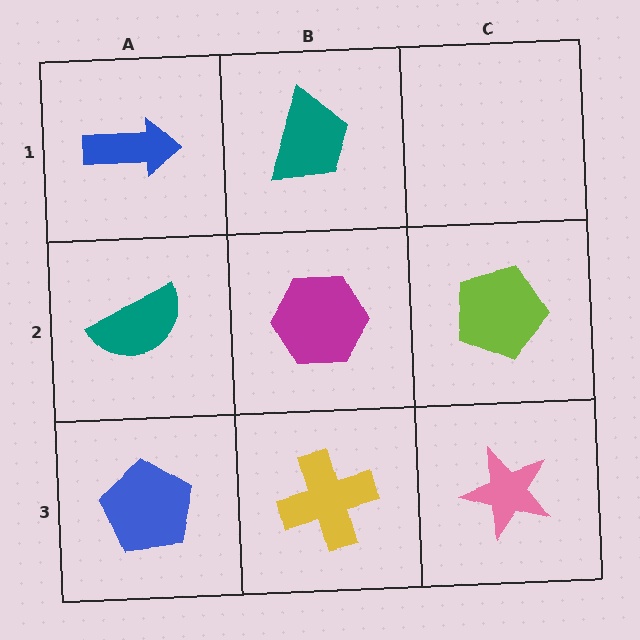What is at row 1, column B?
A teal trapezoid.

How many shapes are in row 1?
2 shapes.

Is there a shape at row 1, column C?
No, that cell is empty.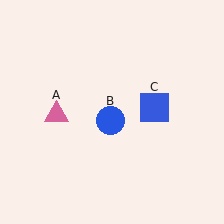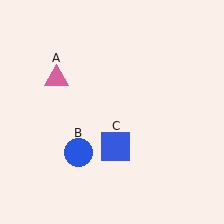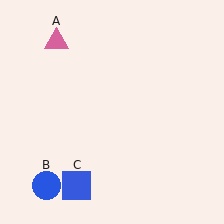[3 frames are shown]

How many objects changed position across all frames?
3 objects changed position: pink triangle (object A), blue circle (object B), blue square (object C).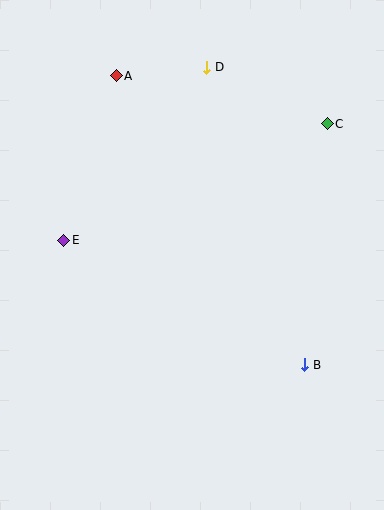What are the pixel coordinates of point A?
Point A is at (116, 76).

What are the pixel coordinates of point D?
Point D is at (207, 67).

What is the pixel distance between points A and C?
The distance between A and C is 217 pixels.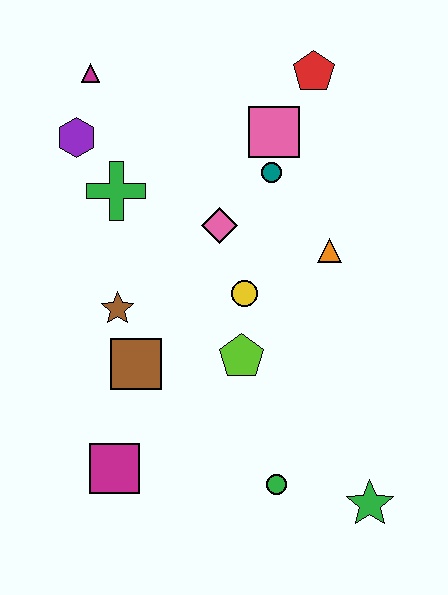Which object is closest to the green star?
The green circle is closest to the green star.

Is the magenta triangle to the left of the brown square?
Yes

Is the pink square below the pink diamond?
No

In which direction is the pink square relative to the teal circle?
The pink square is above the teal circle.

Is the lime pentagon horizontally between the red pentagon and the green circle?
No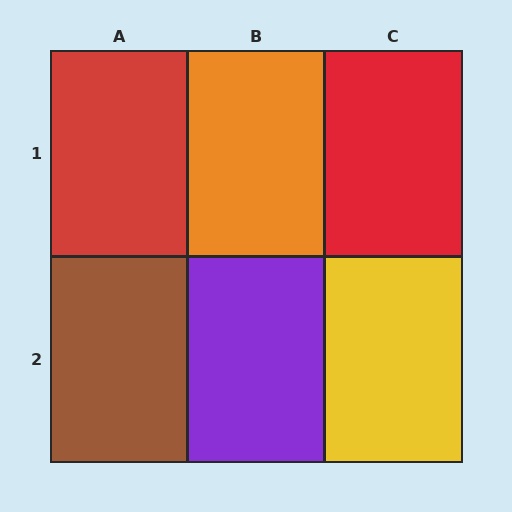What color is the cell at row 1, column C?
Red.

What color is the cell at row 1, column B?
Orange.